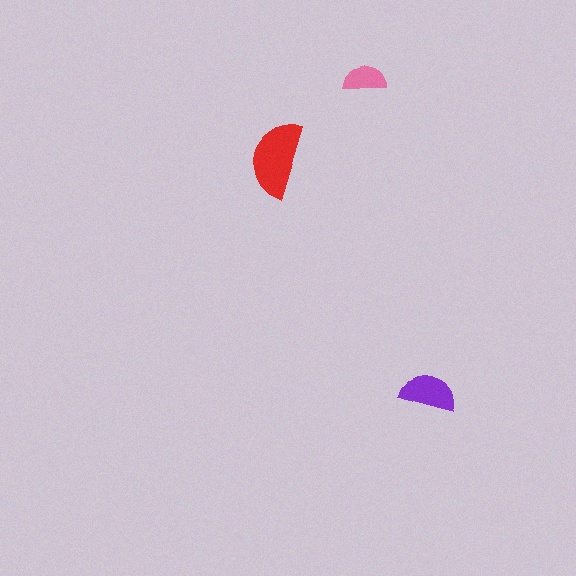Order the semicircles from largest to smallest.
the red one, the purple one, the pink one.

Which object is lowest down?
The purple semicircle is bottommost.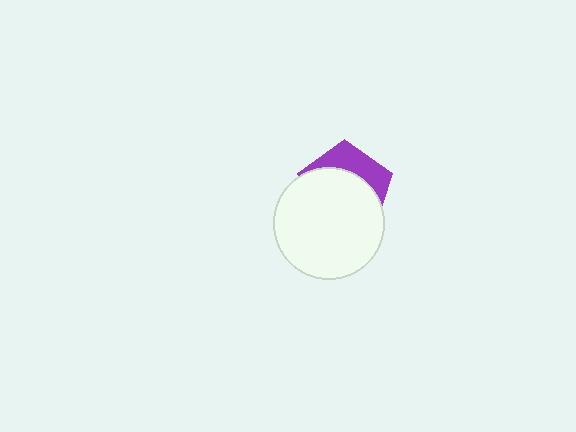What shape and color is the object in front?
The object in front is a white circle.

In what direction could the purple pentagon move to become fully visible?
The purple pentagon could move up. That would shift it out from behind the white circle entirely.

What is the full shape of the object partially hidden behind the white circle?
The partially hidden object is a purple pentagon.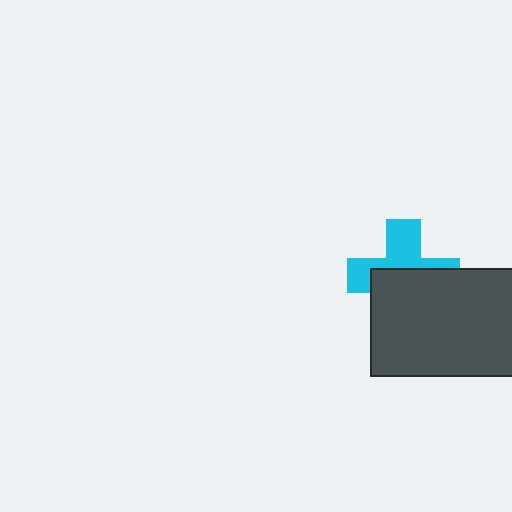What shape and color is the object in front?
The object in front is a dark gray rectangle.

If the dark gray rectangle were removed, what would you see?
You would see the complete cyan cross.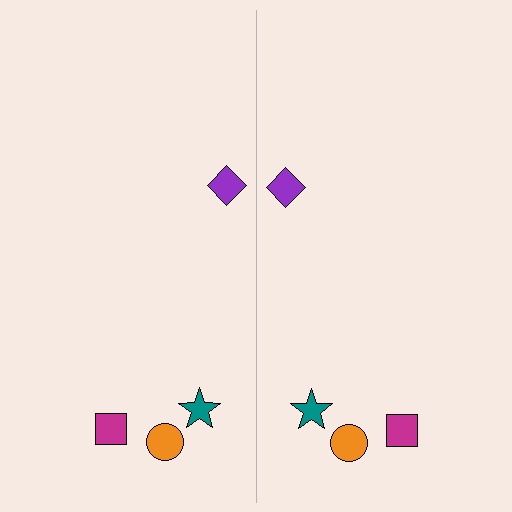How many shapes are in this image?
There are 8 shapes in this image.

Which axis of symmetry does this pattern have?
The pattern has a vertical axis of symmetry running through the center of the image.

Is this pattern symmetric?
Yes, this pattern has bilateral (reflection) symmetry.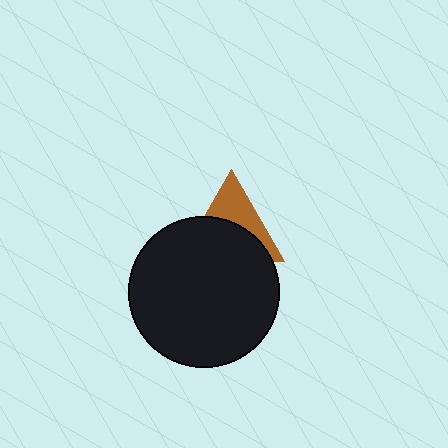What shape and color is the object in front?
The object in front is a black circle.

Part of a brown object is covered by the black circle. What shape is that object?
It is a triangle.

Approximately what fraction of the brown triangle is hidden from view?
Roughly 58% of the brown triangle is hidden behind the black circle.